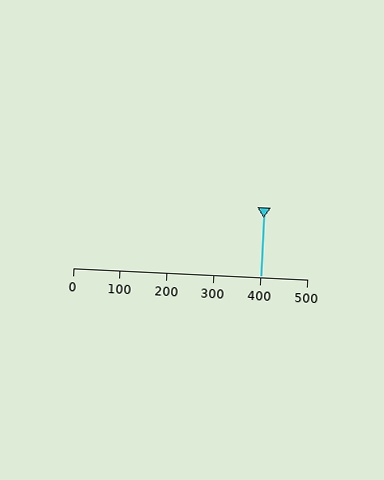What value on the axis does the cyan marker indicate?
The marker indicates approximately 400.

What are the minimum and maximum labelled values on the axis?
The axis runs from 0 to 500.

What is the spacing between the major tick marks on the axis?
The major ticks are spaced 100 apart.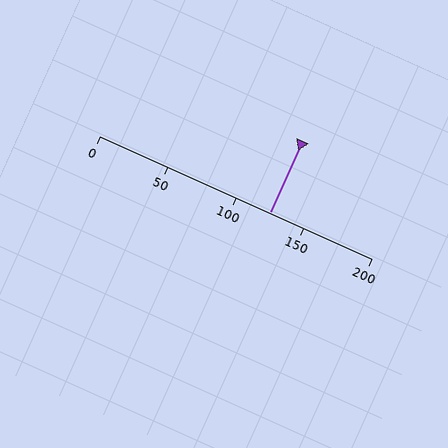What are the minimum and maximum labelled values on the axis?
The axis runs from 0 to 200.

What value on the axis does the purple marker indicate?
The marker indicates approximately 125.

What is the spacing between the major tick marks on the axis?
The major ticks are spaced 50 apart.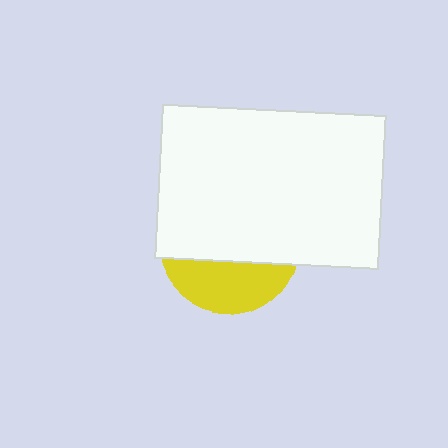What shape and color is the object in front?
The object in front is a white rectangle.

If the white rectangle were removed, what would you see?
You would see the complete yellow circle.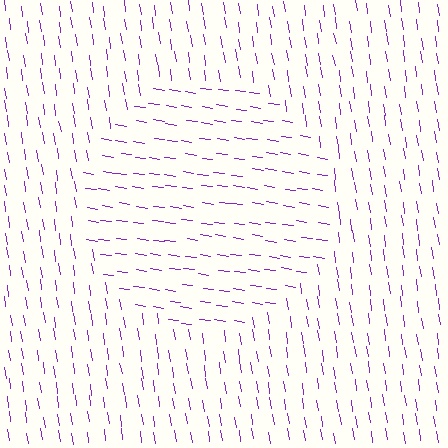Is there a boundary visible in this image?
Yes, there is a texture boundary formed by a change in line orientation.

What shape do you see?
I see a circle.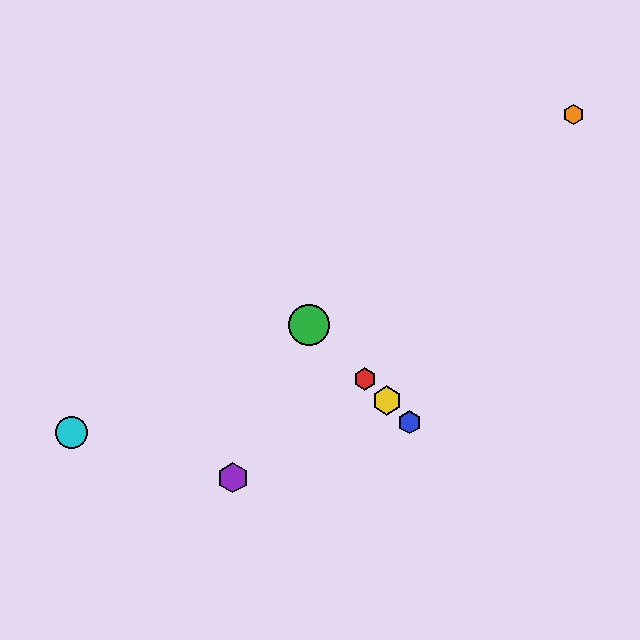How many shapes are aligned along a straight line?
4 shapes (the red hexagon, the blue hexagon, the green circle, the yellow hexagon) are aligned along a straight line.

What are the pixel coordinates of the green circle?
The green circle is at (309, 325).